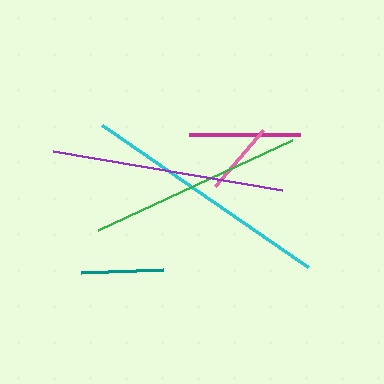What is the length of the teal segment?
The teal segment is approximately 82 pixels long.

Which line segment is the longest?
The cyan line is the longest at approximately 250 pixels.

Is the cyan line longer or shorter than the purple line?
The cyan line is longer than the purple line.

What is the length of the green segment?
The green segment is approximately 214 pixels long.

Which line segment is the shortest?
The pink line is the shortest at approximately 74 pixels.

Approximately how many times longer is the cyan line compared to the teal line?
The cyan line is approximately 3.0 times the length of the teal line.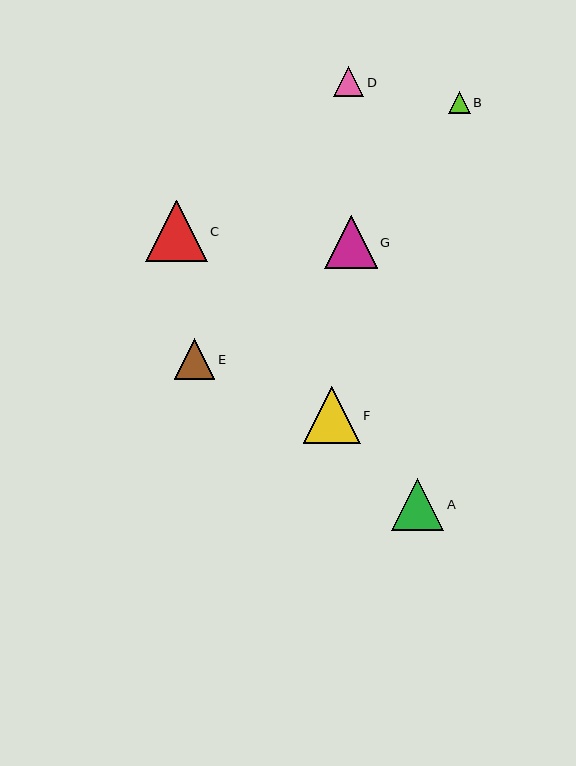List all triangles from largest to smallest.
From largest to smallest: C, F, G, A, E, D, B.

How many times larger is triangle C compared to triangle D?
Triangle C is approximately 2.0 times the size of triangle D.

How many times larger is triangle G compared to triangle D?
Triangle G is approximately 1.7 times the size of triangle D.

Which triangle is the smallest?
Triangle B is the smallest with a size of approximately 22 pixels.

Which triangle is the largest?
Triangle C is the largest with a size of approximately 61 pixels.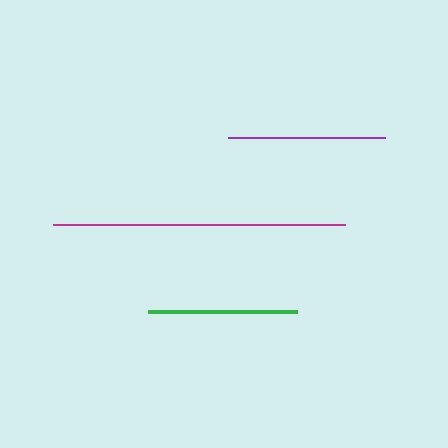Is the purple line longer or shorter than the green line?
The purple line is longer than the green line.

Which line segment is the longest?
The magenta line is the longest at approximately 292 pixels.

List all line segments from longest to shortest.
From longest to shortest: magenta, purple, green.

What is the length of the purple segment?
The purple segment is approximately 157 pixels long.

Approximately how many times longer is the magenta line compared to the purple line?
The magenta line is approximately 1.9 times the length of the purple line.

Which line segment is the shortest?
The green line is the shortest at approximately 149 pixels.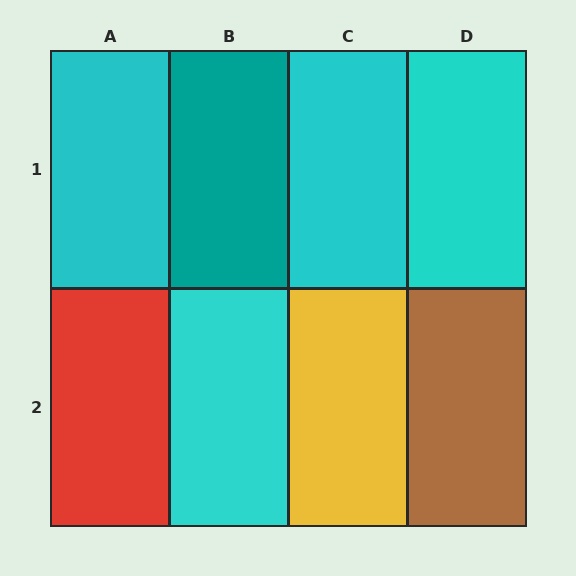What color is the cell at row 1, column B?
Teal.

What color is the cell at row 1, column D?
Cyan.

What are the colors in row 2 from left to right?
Red, cyan, yellow, brown.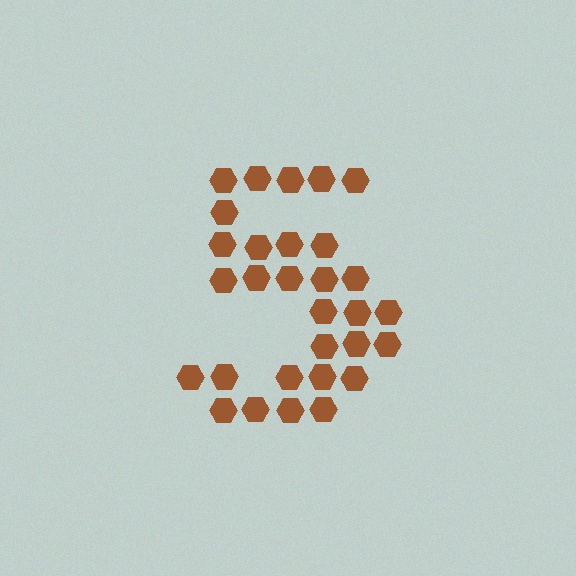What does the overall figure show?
The overall figure shows the digit 5.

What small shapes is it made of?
It is made of small hexagons.